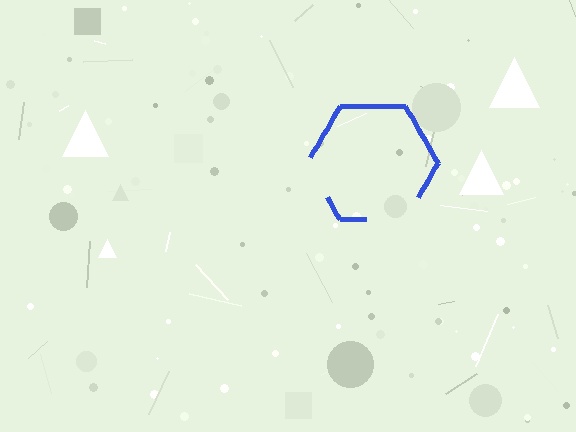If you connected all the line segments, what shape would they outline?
They would outline a hexagon.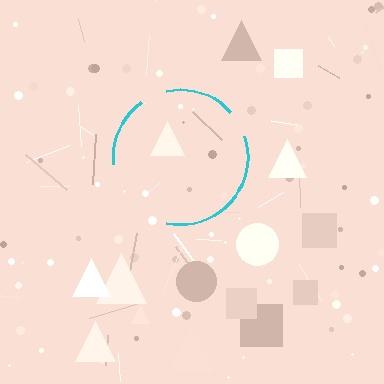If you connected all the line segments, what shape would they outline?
They would outline a circle.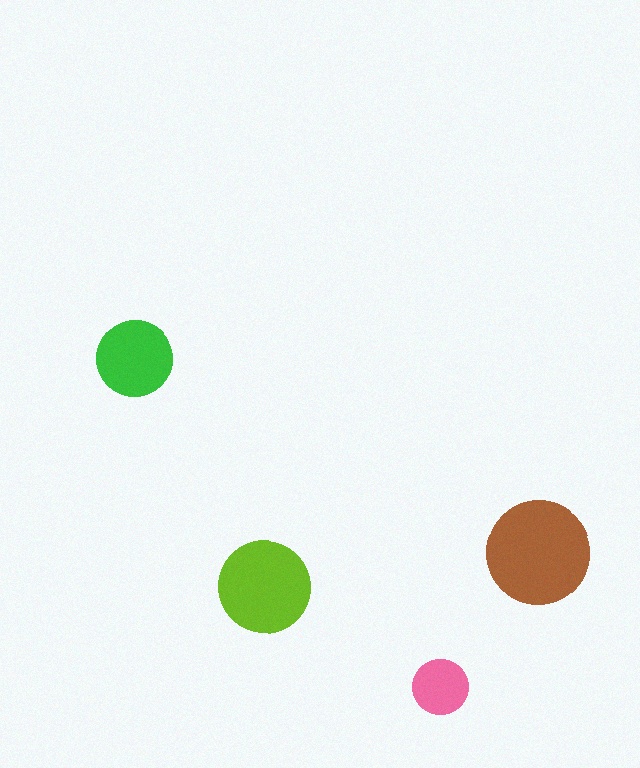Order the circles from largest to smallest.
the brown one, the lime one, the green one, the pink one.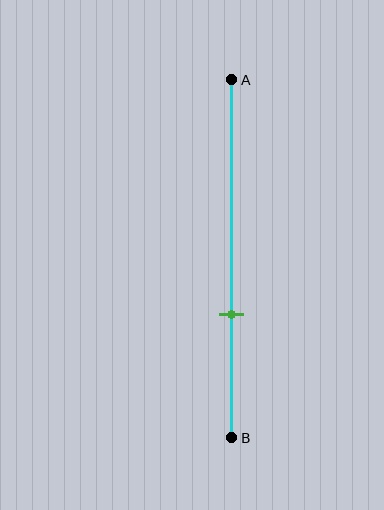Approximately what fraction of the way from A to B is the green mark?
The green mark is approximately 65% of the way from A to B.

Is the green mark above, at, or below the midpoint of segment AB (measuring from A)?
The green mark is below the midpoint of segment AB.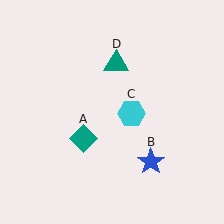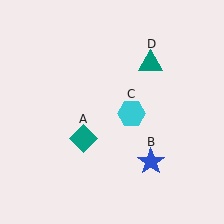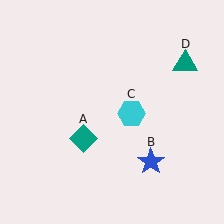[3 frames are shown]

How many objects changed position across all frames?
1 object changed position: teal triangle (object D).